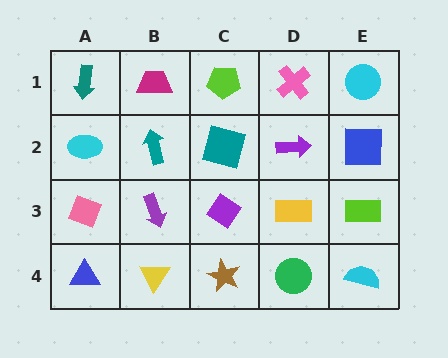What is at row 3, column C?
A purple diamond.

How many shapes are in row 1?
5 shapes.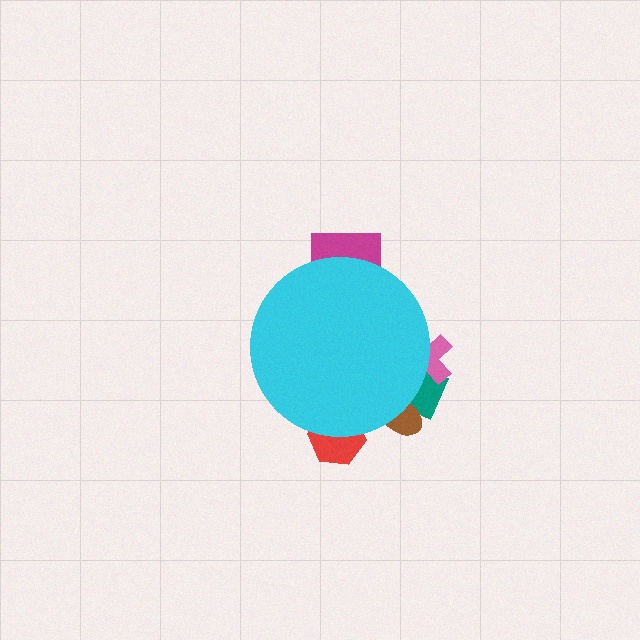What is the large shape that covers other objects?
A cyan circle.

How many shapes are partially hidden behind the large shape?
5 shapes are partially hidden.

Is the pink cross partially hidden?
Yes, the pink cross is partially hidden behind the cyan circle.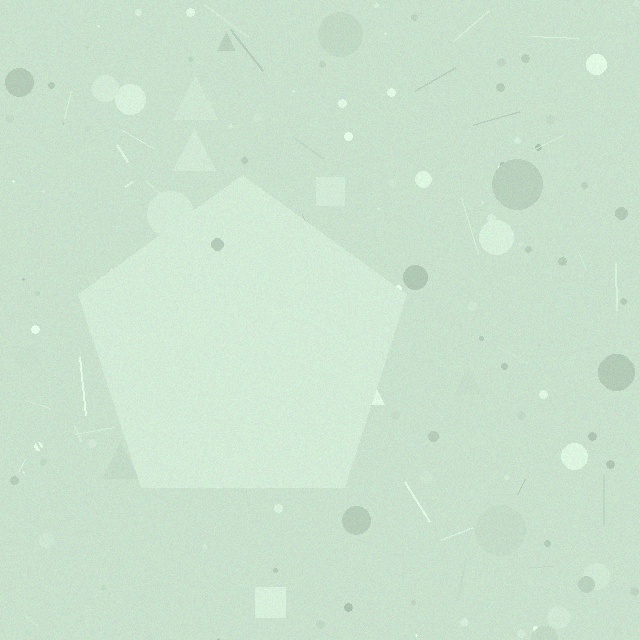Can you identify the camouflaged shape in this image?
The camouflaged shape is a pentagon.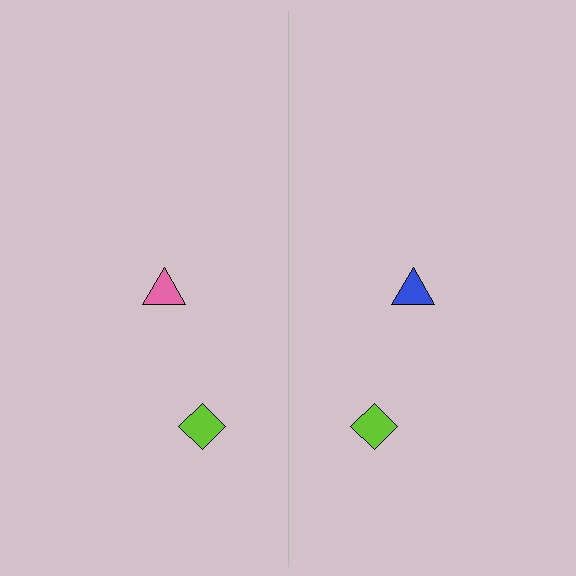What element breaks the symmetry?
The blue triangle on the right side breaks the symmetry — its mirror counterpart is pink.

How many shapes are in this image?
There are 4 shapes in this image.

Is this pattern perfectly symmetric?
No, the pattern is not perfectly symmetric. The blue triangle on the right side breaks the symmetry — its mirror counterpart is pink.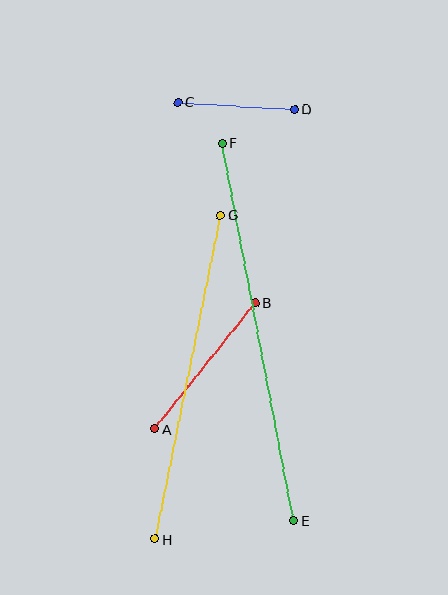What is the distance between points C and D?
The distance is approximately 117 pixels.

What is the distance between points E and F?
The distance is approximately 384 pixels.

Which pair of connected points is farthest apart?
Points E and F are farthest apart.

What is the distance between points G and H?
The distance is approximately 330 pixels.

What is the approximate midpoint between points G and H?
The midpoint is at approximately (188, 377) pixels.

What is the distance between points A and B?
The distance is approximately 161 pixels.